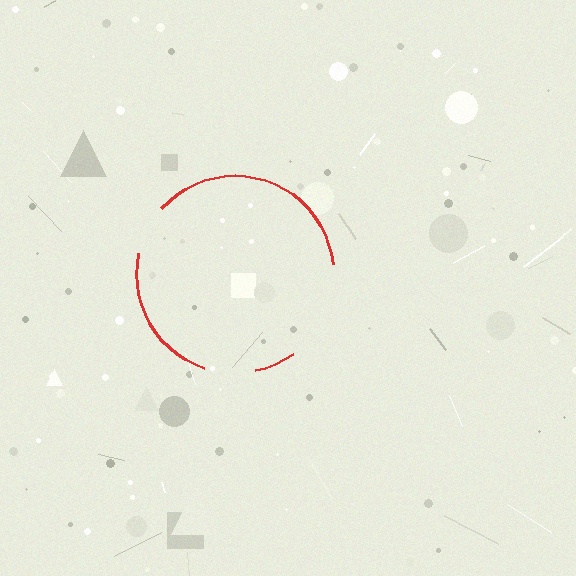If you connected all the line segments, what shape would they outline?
They would outline a circle.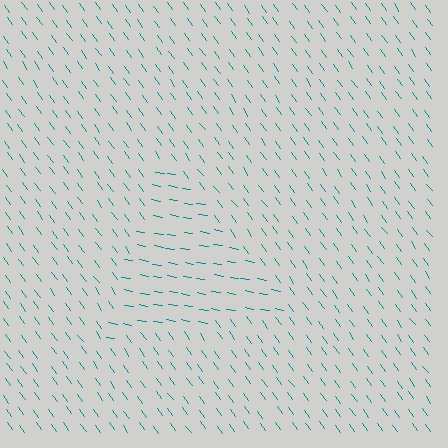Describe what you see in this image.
The image is filled with small teal line segments. A triangle region in the image has lines oriented differently from the surrounding lines, creating a visible texture boundary.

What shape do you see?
I see a triangle.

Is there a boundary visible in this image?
Yes, there is a texture boundary formed by a change in line orientation.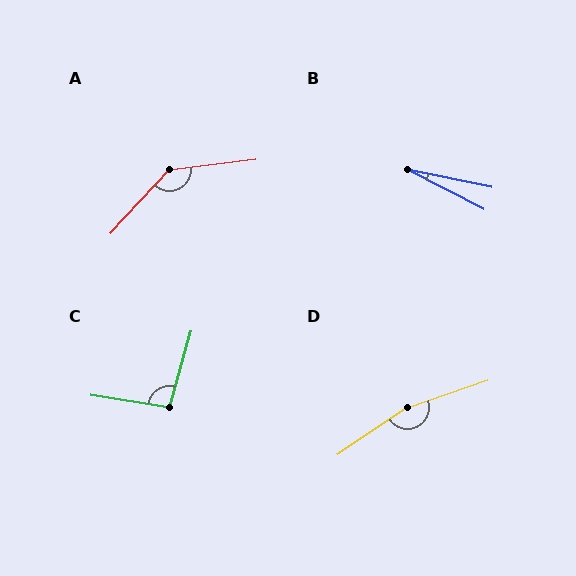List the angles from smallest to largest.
B (16°), C (97°), A (139°), D (164°).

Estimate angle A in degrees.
Approximately 139 degrees.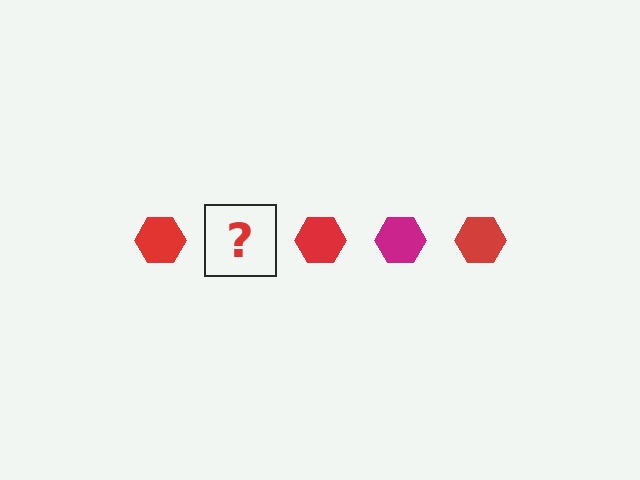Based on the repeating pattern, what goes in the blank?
The blank should be a magenta hexagon.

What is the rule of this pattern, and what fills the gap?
The rule is that the pattern cycles through red, magenta hexagons. The gap should be filled with a magenta hexagon.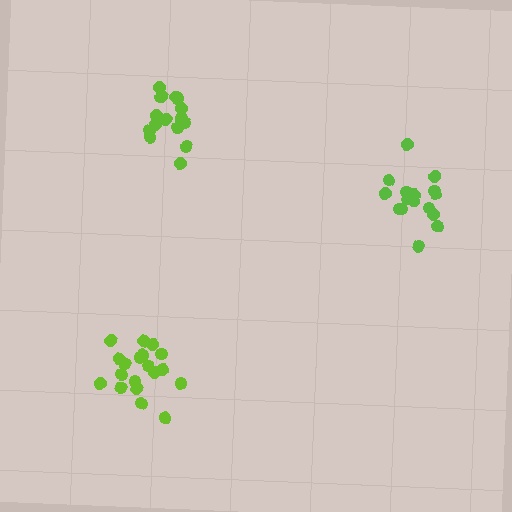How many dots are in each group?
Group 1: 16 dots, Group 2: 19 dots, Group 3: 17 dots (52 total).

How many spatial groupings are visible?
There are 3 spatial groupings.